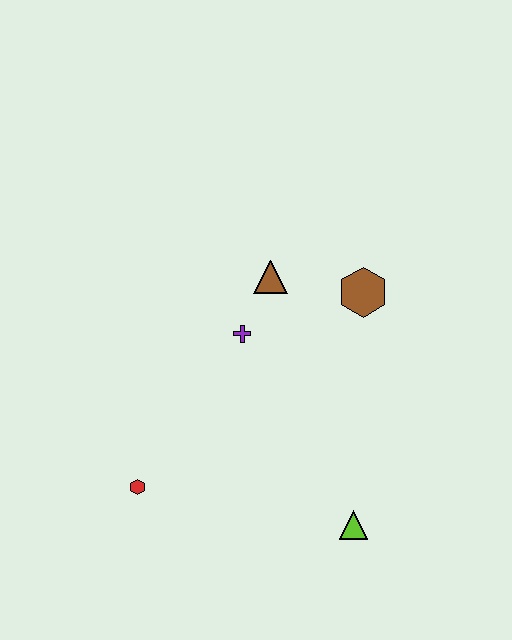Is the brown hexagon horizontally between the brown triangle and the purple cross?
No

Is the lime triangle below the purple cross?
Yes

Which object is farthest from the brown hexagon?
The red hexagon is farthest from the brown hexagon.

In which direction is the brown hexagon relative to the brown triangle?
The brown hexagon is to the right of the brown triangle.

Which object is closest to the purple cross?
The brown triangle is closest to the purple cross.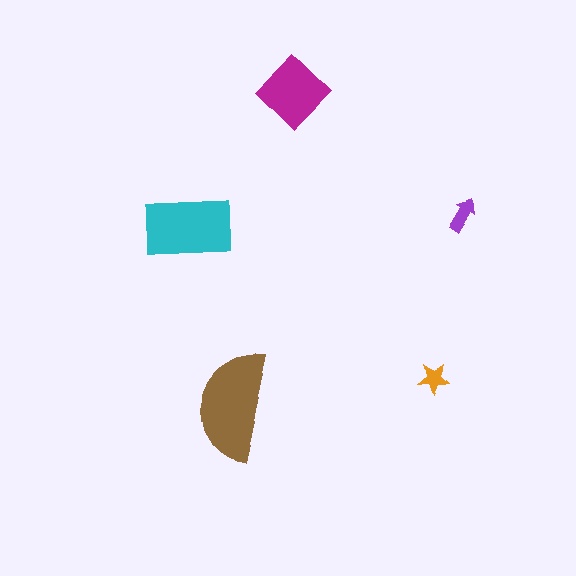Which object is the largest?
The brown semicircle.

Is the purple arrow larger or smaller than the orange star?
Larger.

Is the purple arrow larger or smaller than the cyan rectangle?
Smaller.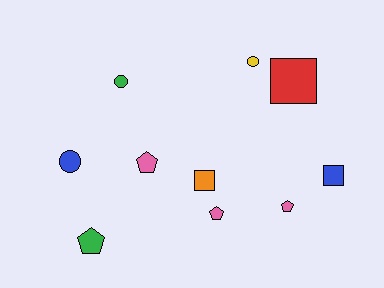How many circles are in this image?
There are 3 circles.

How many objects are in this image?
There are 10 objects.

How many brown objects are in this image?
There are no brown objects.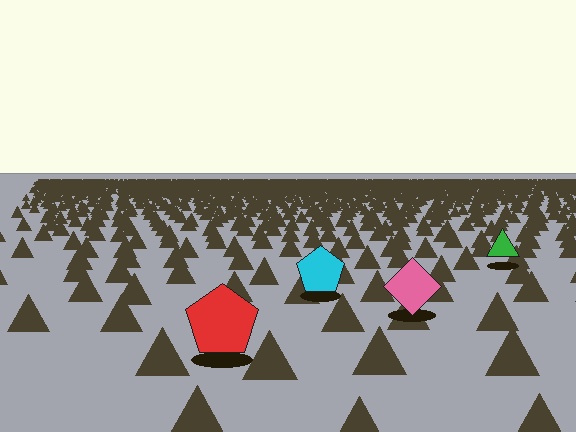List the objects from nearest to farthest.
From nearest to farthest: the red pentagon, the pink diamond, the cyan pentagon, the green triangle.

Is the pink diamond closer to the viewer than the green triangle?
Yes. The pink diamond is closer — you can tell from the texture gradient: the ground texture is coarser near it.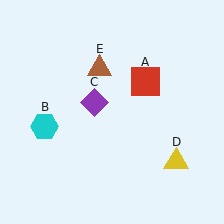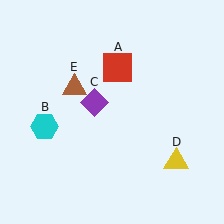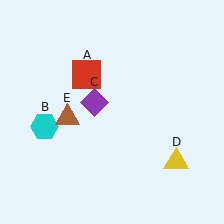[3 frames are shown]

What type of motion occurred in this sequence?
The red square (object A), brown triangle (object E) rotated counterclockwise around the center of the scene.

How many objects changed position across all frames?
2 objects changed position: red square (object A), brown triangle (object E).